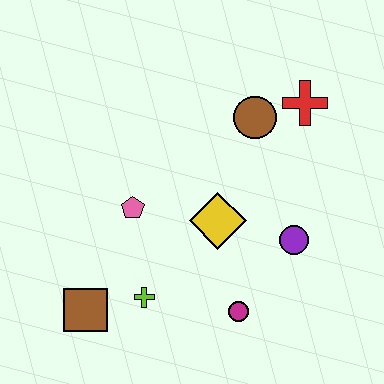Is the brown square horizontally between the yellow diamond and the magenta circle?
No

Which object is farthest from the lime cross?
The red cross is farthest from the lime cross.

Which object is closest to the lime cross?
The brown square is closest to the lime cross.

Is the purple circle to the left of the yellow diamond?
No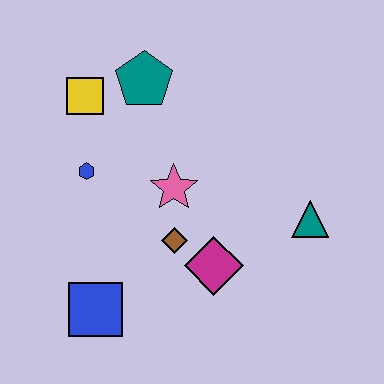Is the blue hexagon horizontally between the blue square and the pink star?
No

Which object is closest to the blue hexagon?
The yellow square is closest to the blue hexagon.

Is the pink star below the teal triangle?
No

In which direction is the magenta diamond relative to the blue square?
The magenta diamond is to the right of the blue square.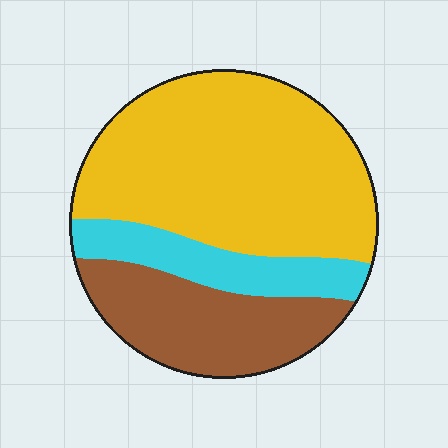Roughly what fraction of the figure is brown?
Brown covers 26% of the figure.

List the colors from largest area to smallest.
From largest to smallest: yellow, brown, cyan.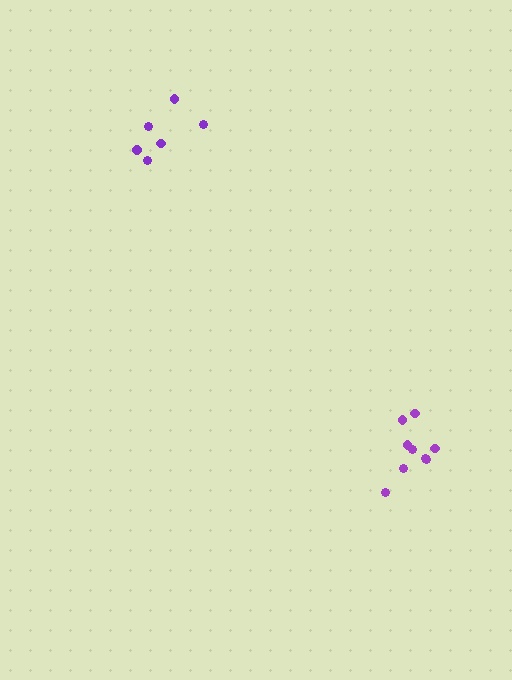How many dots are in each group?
Group 1: 6 dots, Group 2: 9 dots (15 total).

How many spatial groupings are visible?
There are 2 spatial groupings.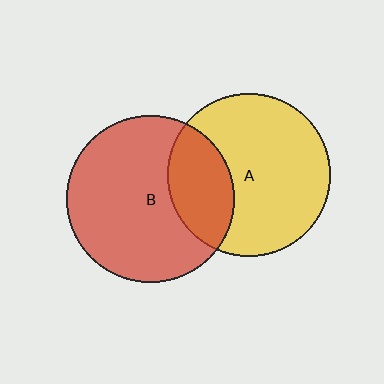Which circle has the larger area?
Circle B (red).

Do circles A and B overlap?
Yes.